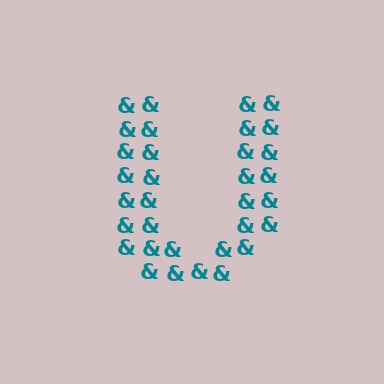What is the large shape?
The large shape is the letter U.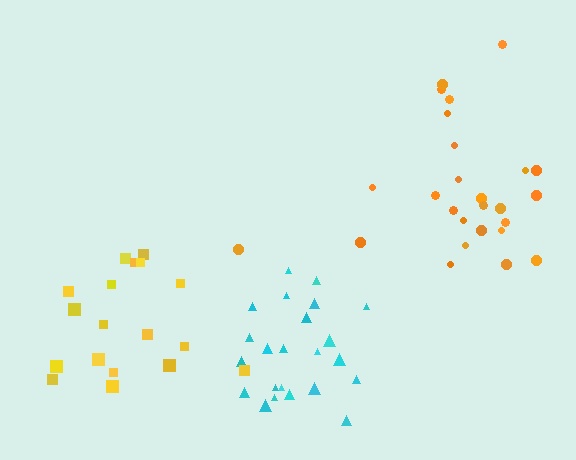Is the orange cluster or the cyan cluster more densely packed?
Cyan.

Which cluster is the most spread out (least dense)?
Orange.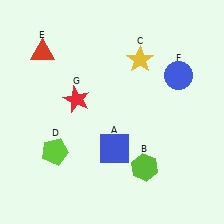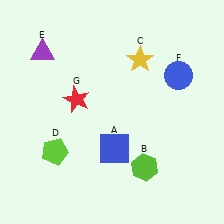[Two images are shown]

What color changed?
The triangle (E) changed from red in Image 1 to purple in Image 2.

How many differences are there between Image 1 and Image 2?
There is 1 difference between the two images.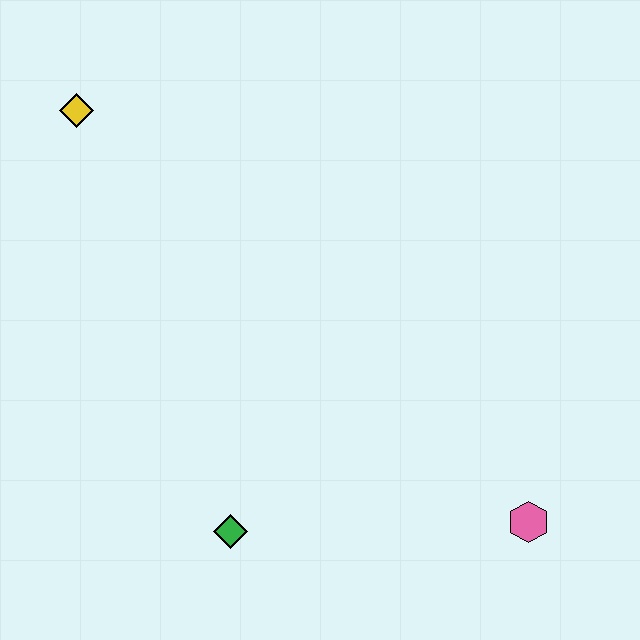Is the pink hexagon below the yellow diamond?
Yes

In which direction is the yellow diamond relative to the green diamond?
The yellow diamond is above the green diamond.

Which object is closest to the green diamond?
The pink hexagon is closest to the green diamond.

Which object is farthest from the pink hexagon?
The yellow diamond is farthest from the pink hexagon.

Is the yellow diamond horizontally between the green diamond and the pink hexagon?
No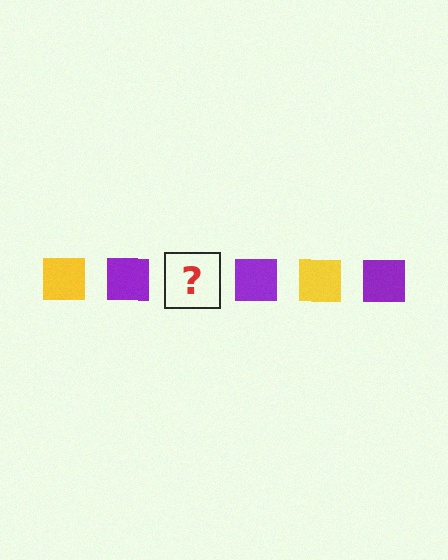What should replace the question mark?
The question mark should be replaced with a yellow square.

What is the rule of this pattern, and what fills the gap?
The rule is that the pattern cycles through yellow, purple squares. The gap should be filled with a yellow square.